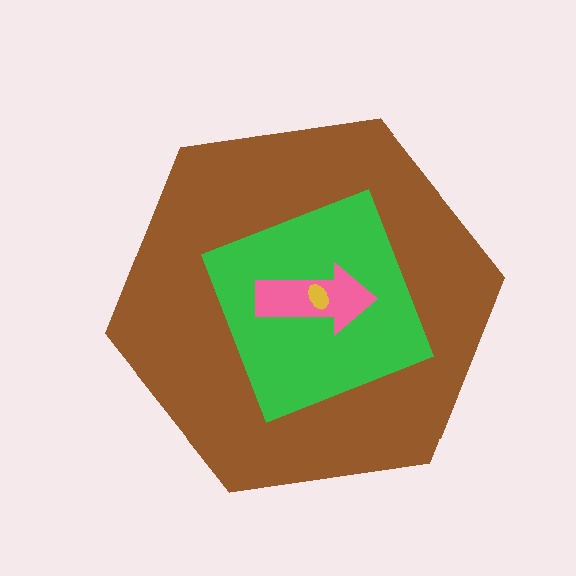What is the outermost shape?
The brown hexagon.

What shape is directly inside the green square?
The pink arrow.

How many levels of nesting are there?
4.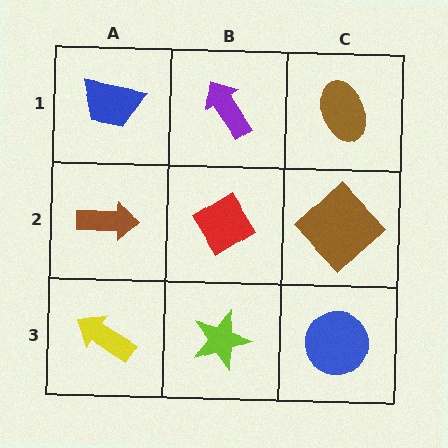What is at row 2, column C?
A brown diamond.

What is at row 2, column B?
A red diamond.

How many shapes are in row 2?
3 shapes.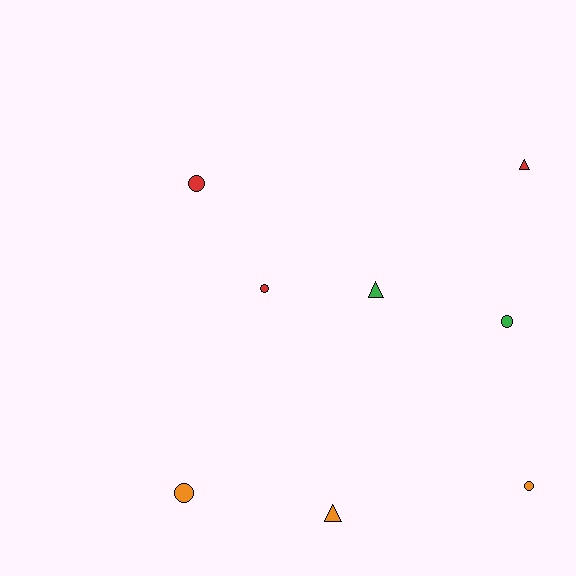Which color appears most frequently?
Red, with 3 objects.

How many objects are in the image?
There are 8 objects.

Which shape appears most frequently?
Circle, with 5 objects.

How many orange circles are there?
There are 2 orange circles.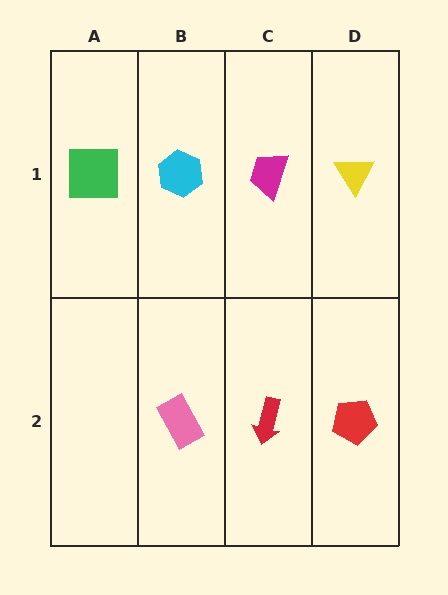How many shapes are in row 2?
3 shapes.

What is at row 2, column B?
A pink rectangle.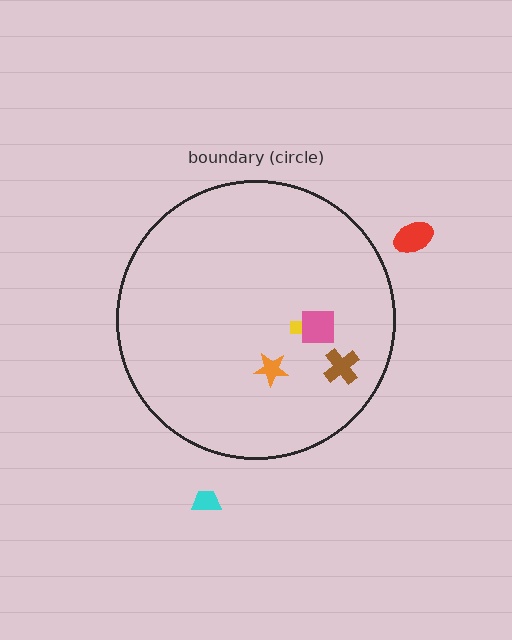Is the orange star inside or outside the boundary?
Inside.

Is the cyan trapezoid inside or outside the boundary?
Outside.